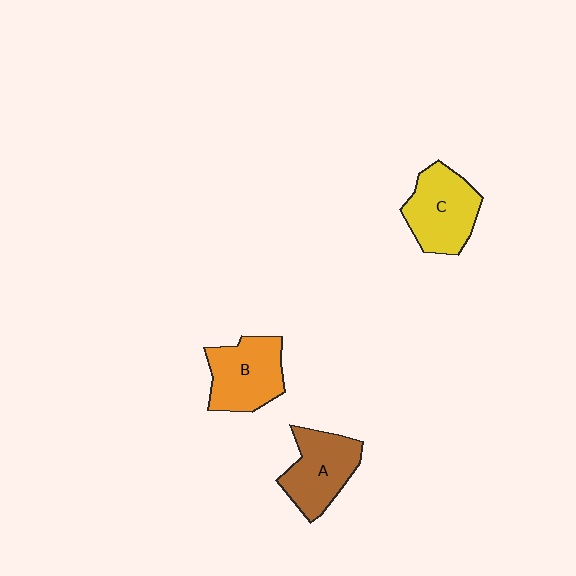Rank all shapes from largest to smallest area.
From largest to smallest: C (yellow), B (orange), A (brown).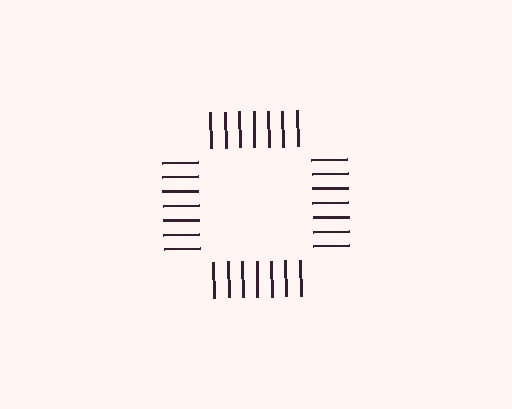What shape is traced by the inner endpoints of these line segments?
An illusory square — the line segments terminate on its edges but no continuous stroke is drawn.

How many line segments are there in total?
28 — 7 along each of the 4 edges.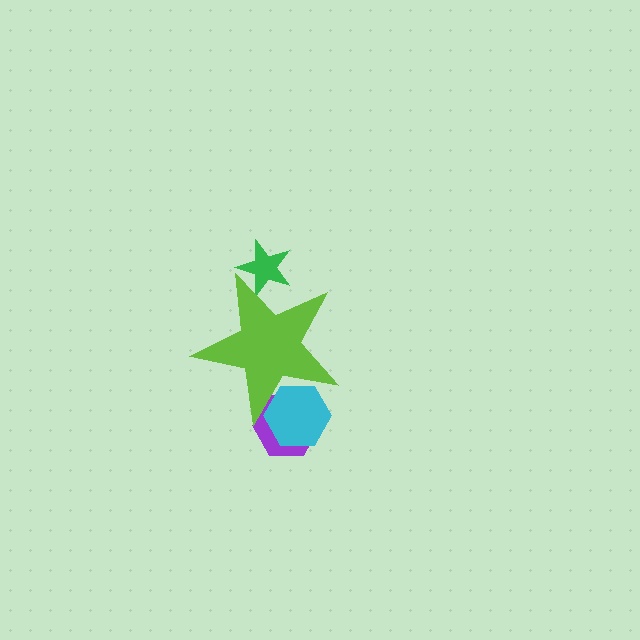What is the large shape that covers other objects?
A lime star.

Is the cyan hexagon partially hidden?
Yes, the cyan hexagon is partially hidden behind the lime star.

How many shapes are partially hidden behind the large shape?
3 shapes are partially hidden.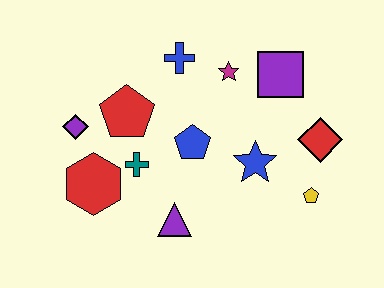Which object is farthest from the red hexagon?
The red diamond is farthest from the red hexagon.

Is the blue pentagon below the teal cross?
No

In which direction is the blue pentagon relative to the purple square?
The blue pentagon is to the left of the purple square.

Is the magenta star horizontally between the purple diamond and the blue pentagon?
No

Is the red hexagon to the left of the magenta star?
Yes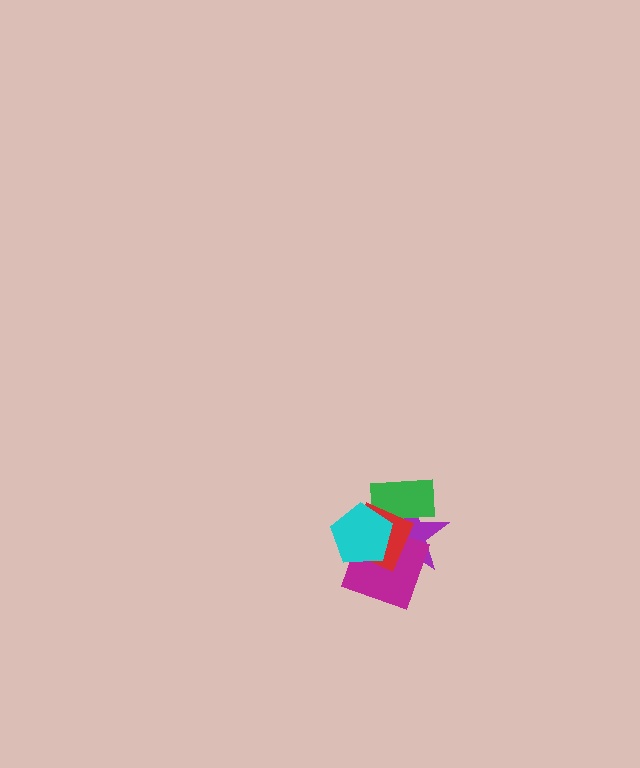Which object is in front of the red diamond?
The cyan pentagon is in front of the red diamond.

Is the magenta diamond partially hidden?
Yes, it is partially covered by another shape.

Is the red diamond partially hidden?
Yes, it is partially covered by another shape.